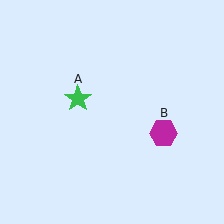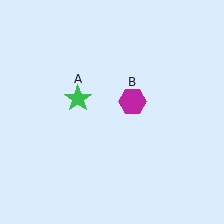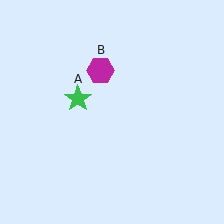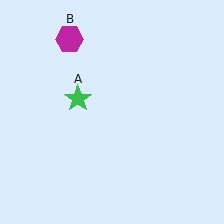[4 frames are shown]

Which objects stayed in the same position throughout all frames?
Green star (object A) remained stationary.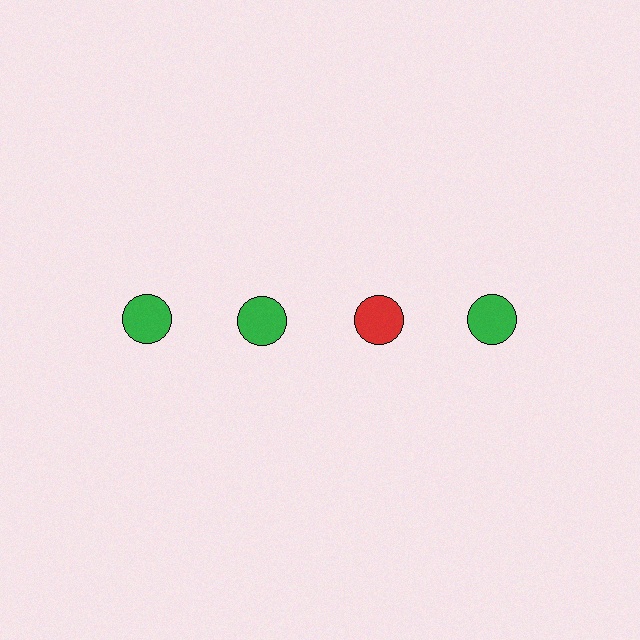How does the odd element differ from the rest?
It has a different color: red instead of green.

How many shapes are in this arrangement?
There are 4 shapes arranged in a grid pattern.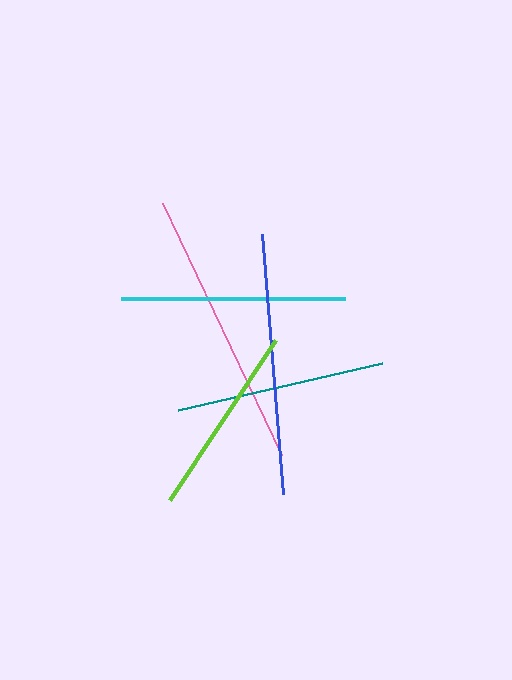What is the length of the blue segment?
The blue segment is approximately 262 pixels long.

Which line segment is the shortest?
The lime line is the shortest at approximately 192 pixels.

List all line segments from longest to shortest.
From longest to shortest: pink, blue, cyan, teal, lime.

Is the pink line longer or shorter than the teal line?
The pink line is longer than the teal line.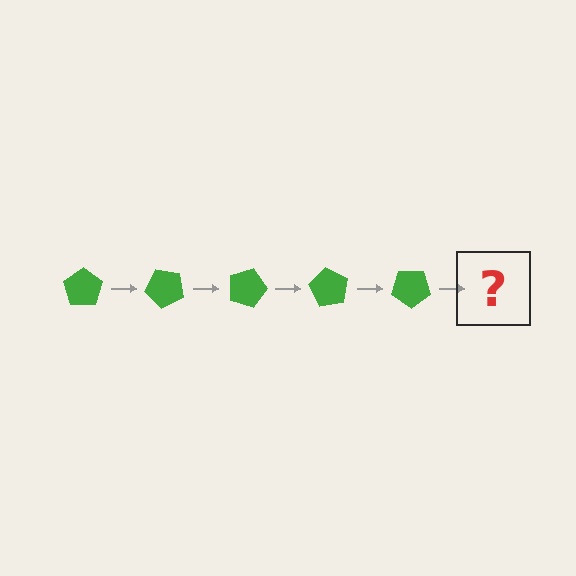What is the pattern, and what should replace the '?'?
The pattern is that the pentagon rotates 45 degrees each step. The '?' should be a green pentagon rotated 225 degrees.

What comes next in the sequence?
The next element should be a green pentagon rotated 225 degrees.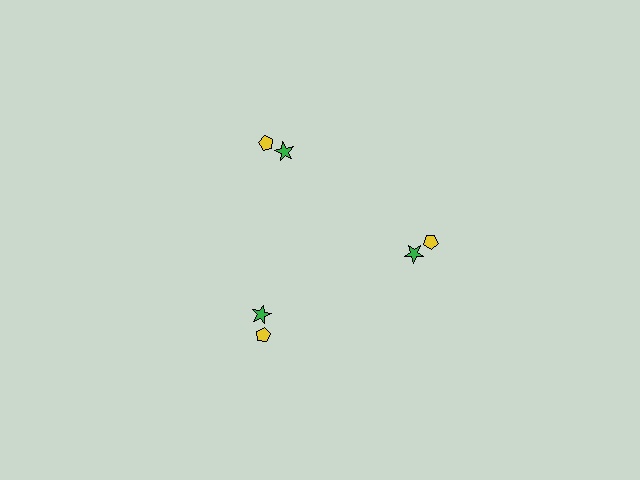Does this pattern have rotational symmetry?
Yes, this pattern has 3-fold rotational symmetry. It looks the same after rotating 120 degrees around the center.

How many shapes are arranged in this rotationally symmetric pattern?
There are 6 shapes, arranged in 3 groups of 2.